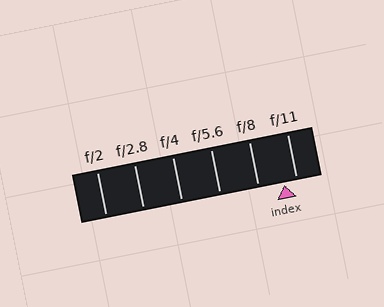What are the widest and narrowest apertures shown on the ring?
The widest aperture shown is f/2 and the narrowest is f/11.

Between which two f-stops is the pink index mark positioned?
The index mark is between f/8 and f/11.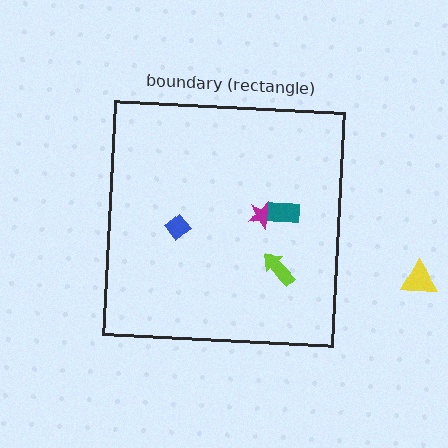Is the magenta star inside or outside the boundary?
Inside.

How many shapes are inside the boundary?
4 inside, 1 outside.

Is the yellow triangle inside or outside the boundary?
Outside.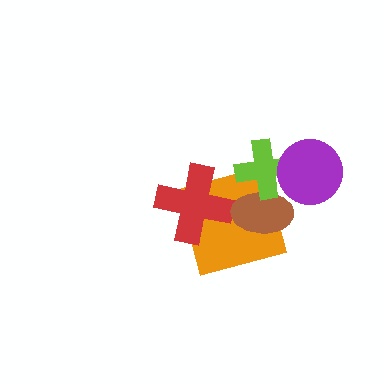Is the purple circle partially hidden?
No, no other shape covers it.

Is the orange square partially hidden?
Yes, it is partially covered by another shape.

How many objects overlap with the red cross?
1 object overlaps with the red cross.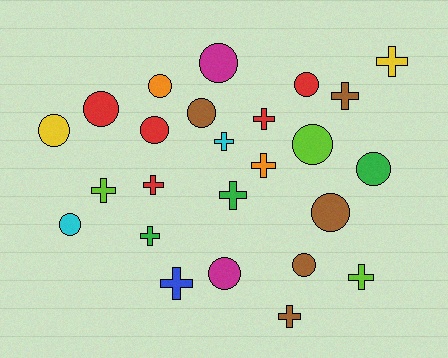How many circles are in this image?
There are 13 circles.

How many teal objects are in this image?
There are no teal objects.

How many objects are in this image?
There are 25 objects.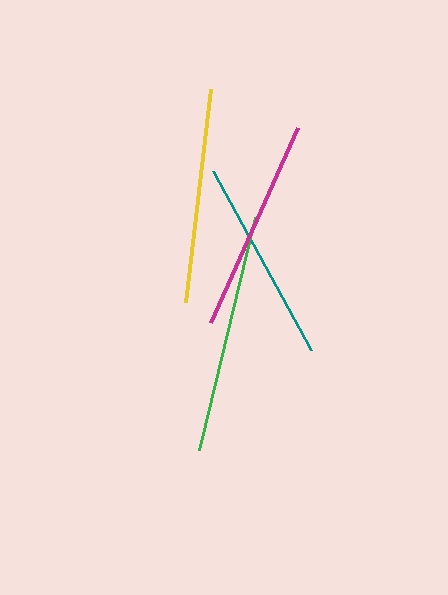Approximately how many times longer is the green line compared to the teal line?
The green line is approximately 1.2 times the length of the teal line.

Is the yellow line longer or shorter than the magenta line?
The yellow line is longer than the magenta line.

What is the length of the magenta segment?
The magenta segment is approximately 214 pixels long.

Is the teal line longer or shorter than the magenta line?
The magenta line is longer than the teal line.